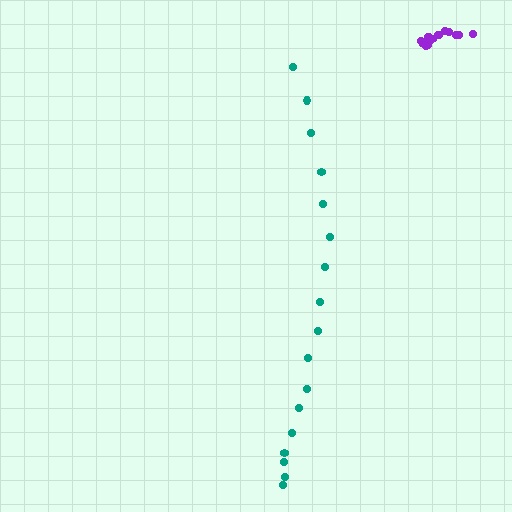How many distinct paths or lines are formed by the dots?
There are 2 distinct paths.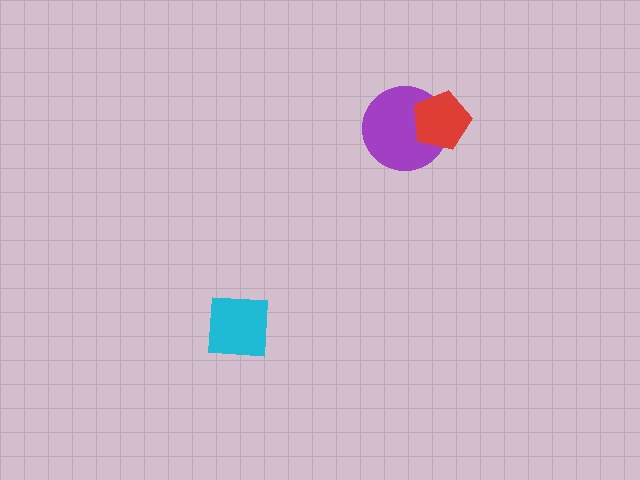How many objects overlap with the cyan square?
0 objects overlap with the cyan square.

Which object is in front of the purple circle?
The red pentagon is in front of the purple circle.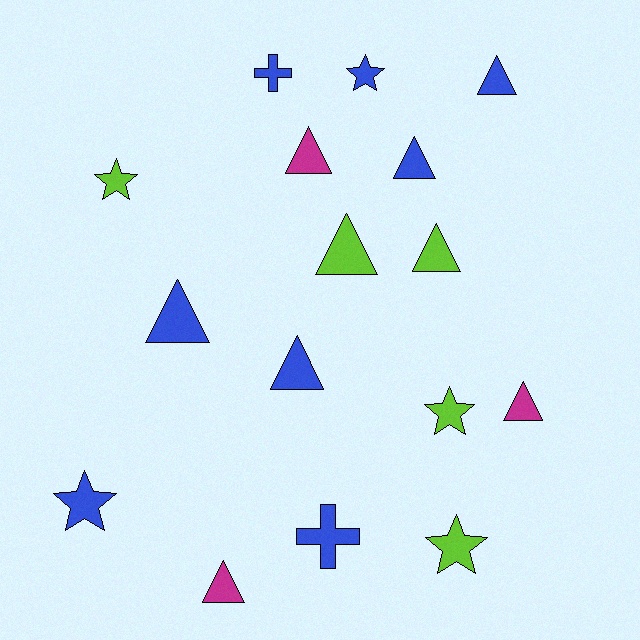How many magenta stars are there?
There are no magenta stars.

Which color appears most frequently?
Blue, with 8 objects.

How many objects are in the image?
There are 16 objects.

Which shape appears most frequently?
Triangle, with 9 objects.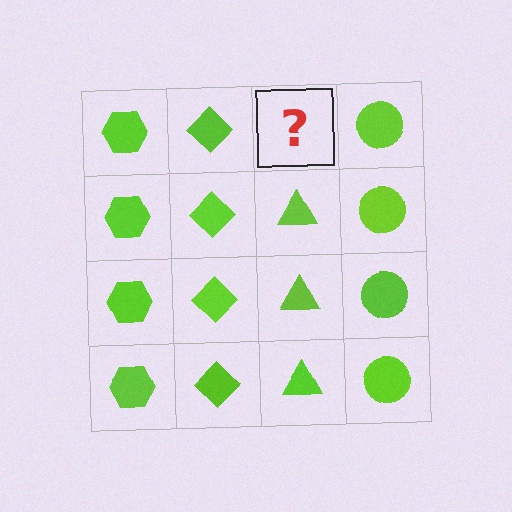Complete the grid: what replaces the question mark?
The question mark should be replaced with a lime triangle.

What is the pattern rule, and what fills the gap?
The rule is that each column has a consistent shape. The gap should be filled with a lime triangle.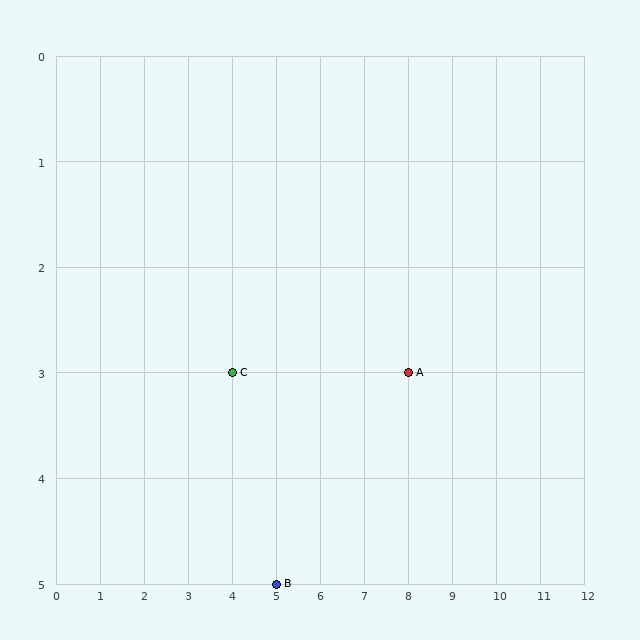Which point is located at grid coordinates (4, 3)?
Point C is at (4, 3).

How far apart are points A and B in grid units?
Points A and B are 3 columns and 2 rows apart (about 3.6 grid units diagonally).